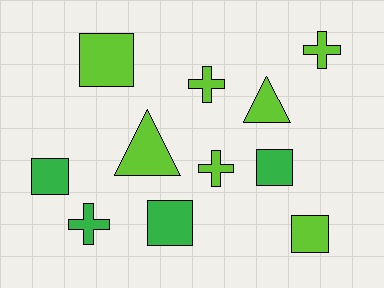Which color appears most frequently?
Lime, with 7 objects.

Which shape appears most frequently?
Square, with 5 objects.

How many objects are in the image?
There are 11 objects.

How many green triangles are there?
There are no green triangles.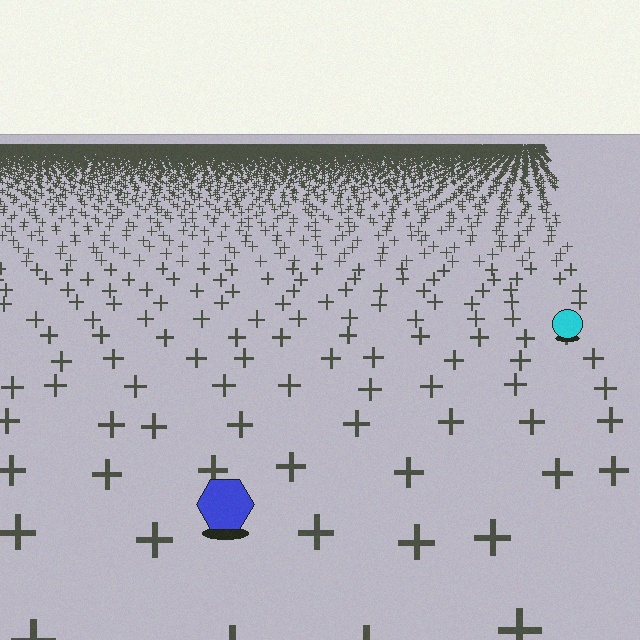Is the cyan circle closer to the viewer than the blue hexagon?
No. The blue hexagon is closer — you can tell from the texture gradient: the ground texture is coarser near it.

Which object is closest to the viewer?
The blue hexagon is closest. The texture marks near it are larger and more spread out.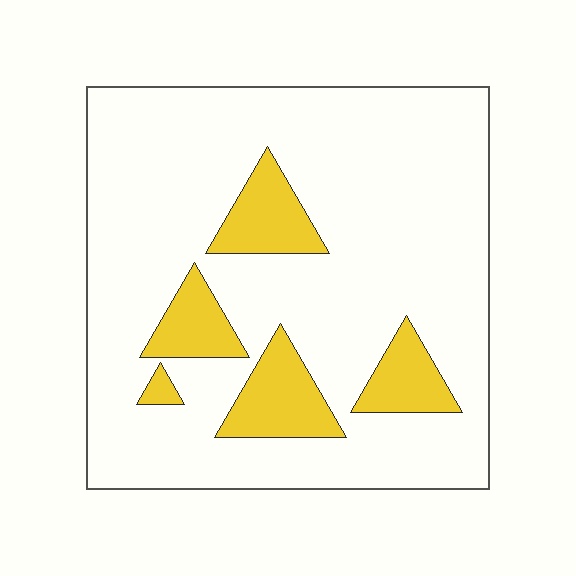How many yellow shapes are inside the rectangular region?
5.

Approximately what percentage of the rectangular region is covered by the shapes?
Approximately 15%.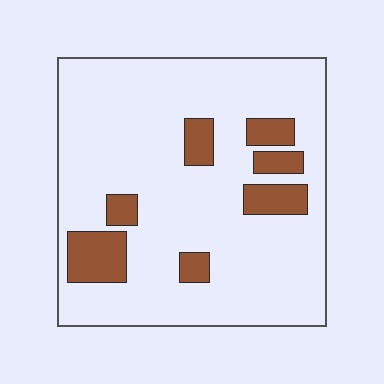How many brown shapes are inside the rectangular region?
7.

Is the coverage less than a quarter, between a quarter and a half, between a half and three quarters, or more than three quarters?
Less than a quarter.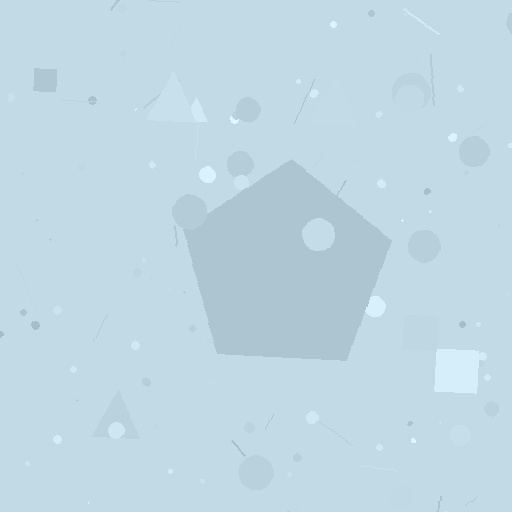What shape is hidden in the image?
A pentagon is hidden in the image.